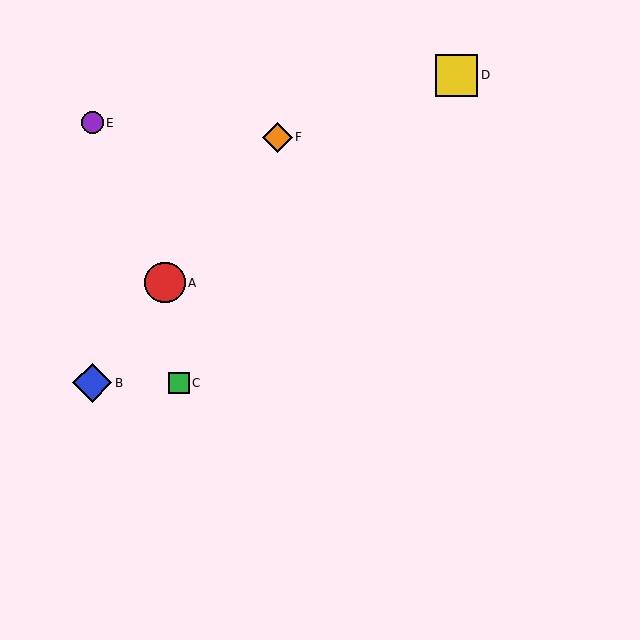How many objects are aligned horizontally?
2 objects (B, C) are aligned horizontally.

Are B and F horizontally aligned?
No, B is at y≈383 and F is at y≈137.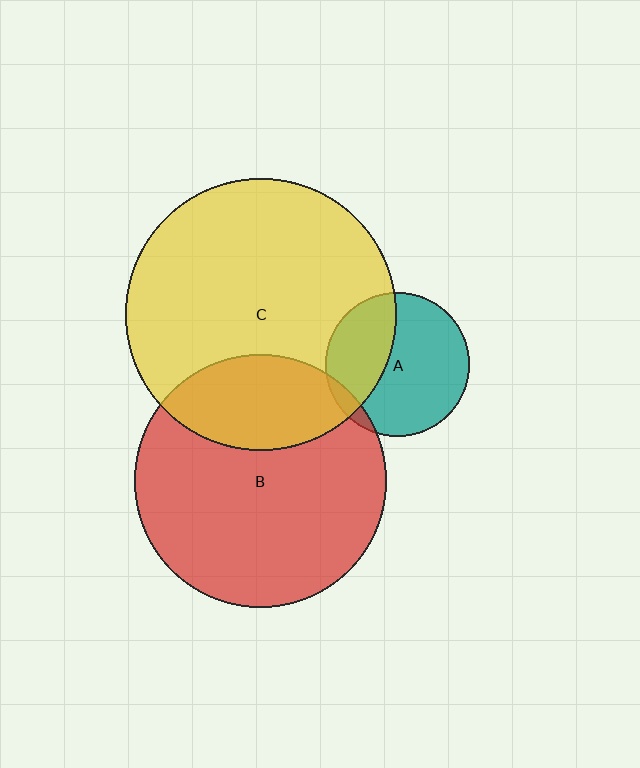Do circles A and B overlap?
Yes.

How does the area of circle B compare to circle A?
Approximately 3.1 times.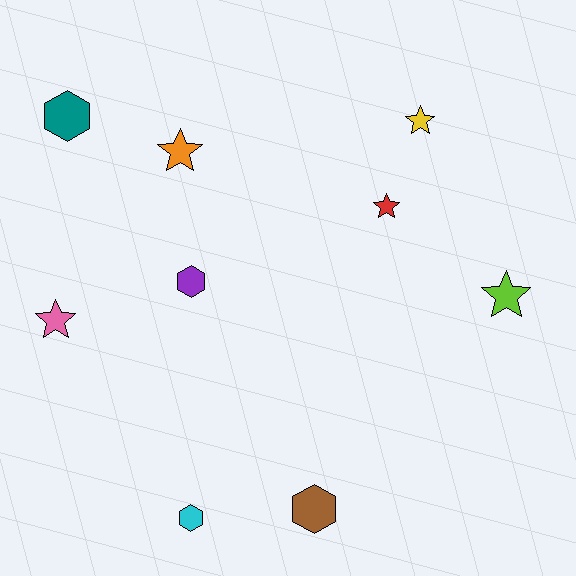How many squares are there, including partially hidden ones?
There are no squares.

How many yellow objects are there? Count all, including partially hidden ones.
There is 1 yellow object.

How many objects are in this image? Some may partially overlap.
There are 9 objects.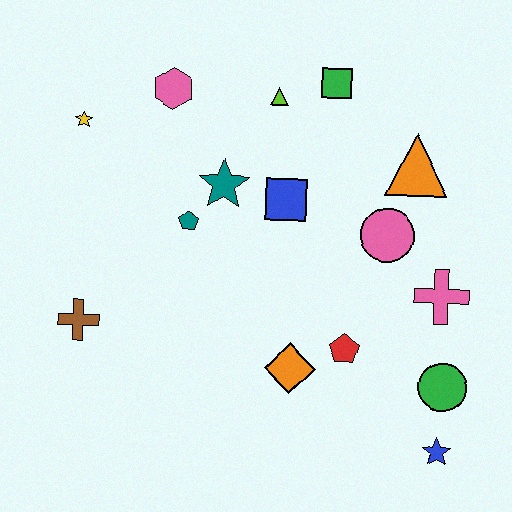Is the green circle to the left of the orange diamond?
No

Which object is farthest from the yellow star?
The blue star is farthest from the yellow star.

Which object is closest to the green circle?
The blue star is closest to the green circle.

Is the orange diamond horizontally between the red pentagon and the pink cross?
No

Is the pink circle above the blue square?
No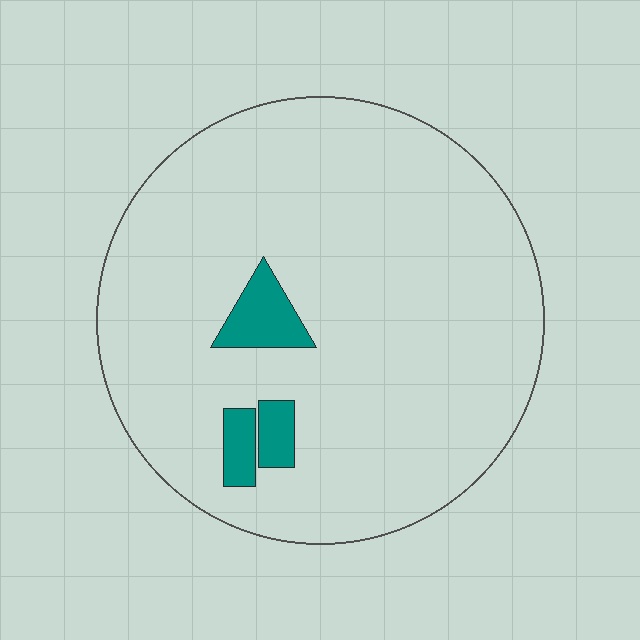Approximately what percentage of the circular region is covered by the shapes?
Approximately 5%.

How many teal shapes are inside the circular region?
3.